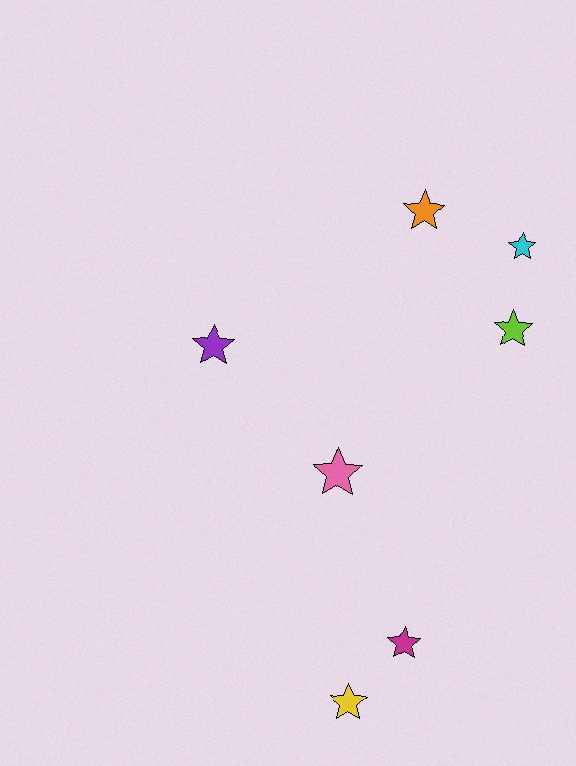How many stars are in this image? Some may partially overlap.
There are 7 stars.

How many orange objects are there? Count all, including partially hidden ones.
There is 1 orange object.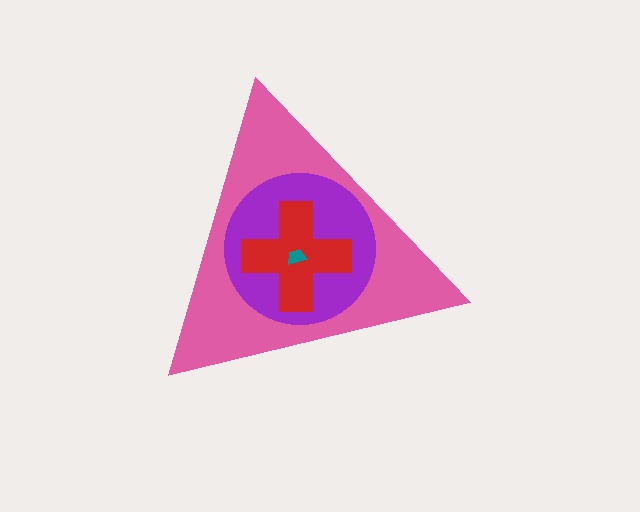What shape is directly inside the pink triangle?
The purple circle.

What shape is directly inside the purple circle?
The red cross.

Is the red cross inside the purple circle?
Yes.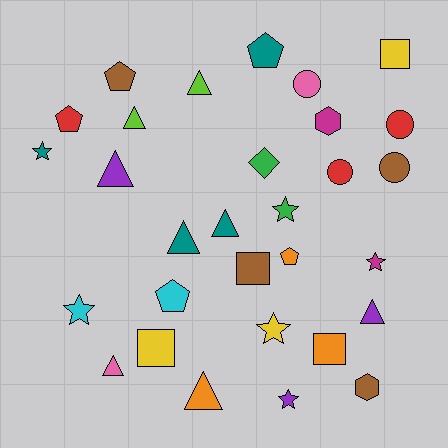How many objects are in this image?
There are 30 objects.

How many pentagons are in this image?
There are 5 pentagons.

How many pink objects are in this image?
There are 2 pink objects.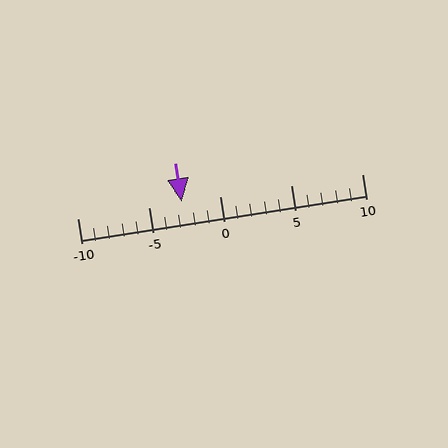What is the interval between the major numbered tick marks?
The major tick marks are spaced 5 units apart.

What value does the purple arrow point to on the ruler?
The purple arrow points to approximately -3.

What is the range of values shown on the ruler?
The ruler shows values from -10 to 10.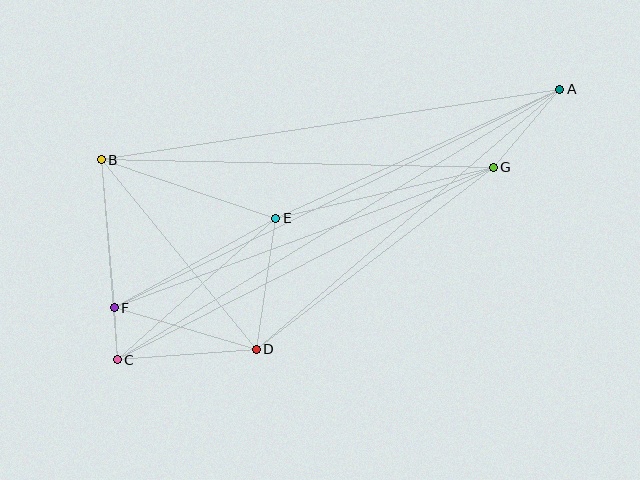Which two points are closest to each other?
Points C and F are closest to each other.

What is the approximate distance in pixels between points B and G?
The distance between B and G is approximately 392 pixels.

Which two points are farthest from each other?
Points A and C are farthest from each other.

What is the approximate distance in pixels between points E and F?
The distance between E and F is approximately 185 pixels.